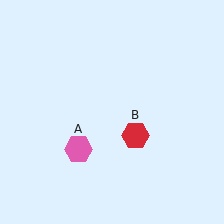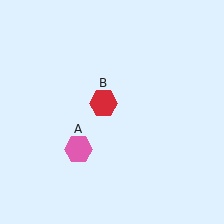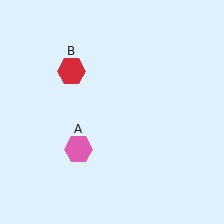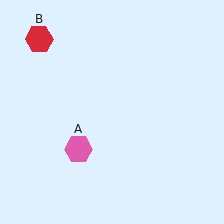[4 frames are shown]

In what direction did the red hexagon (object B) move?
The red hexagon (object B) moved up and to the left.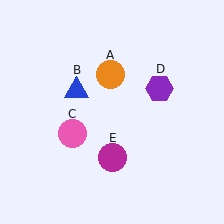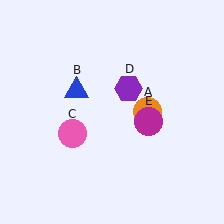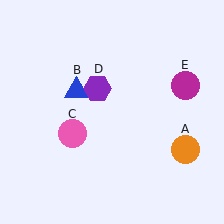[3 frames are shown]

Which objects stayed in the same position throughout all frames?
Blue triangle (object B) and pink circle (object C) remained stationary.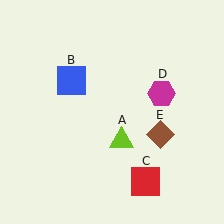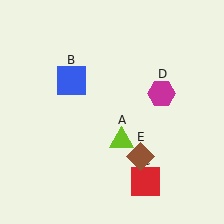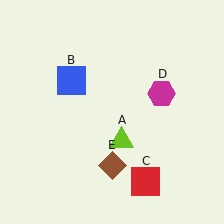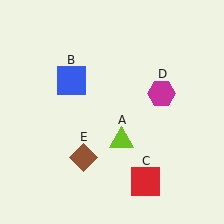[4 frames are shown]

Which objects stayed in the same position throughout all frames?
Lime triangle (object A) and blue square (object B) and red square (object C) and magenta hexagon (object D) remained stationary.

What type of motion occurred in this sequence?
The brown diamond (object E) rotated clockwise around the center of the scene.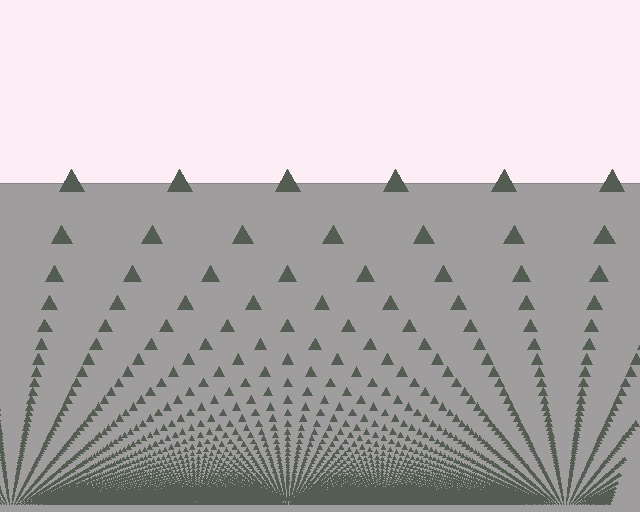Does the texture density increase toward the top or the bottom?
Density increases toward the bottom.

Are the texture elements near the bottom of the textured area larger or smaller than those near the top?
Smaller. The gradient is inverted — elements near the bottom are smaller and denser.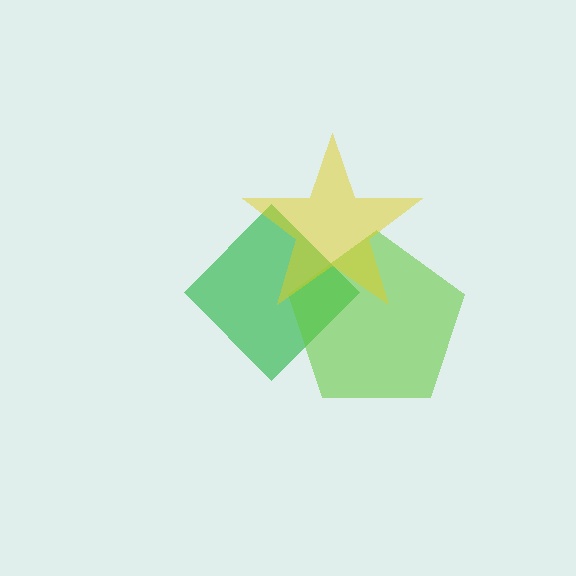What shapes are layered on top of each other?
The layered shapes are: a green diamond, a lime pentagon, a yellow star.